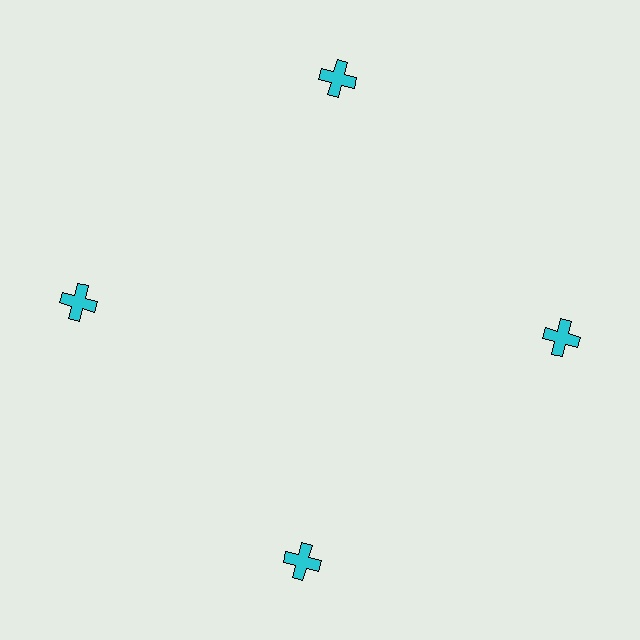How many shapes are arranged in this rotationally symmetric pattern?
There are 4 shapes, arranged in 4 groups of 1.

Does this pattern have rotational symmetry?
Yes, this pattern has 4-fold rotational symmetry. It looks the same after rotating 90 degrees around the center.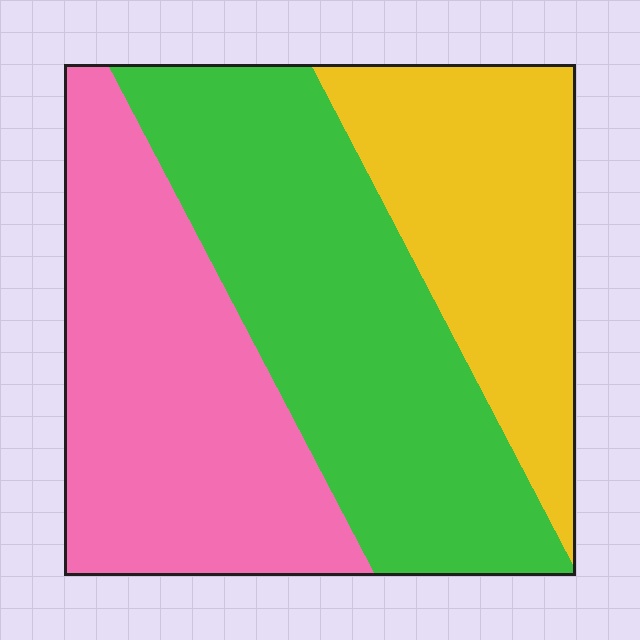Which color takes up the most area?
Green, at roughly 40%.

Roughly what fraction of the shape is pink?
Pink takes up between a third and a half of the shape.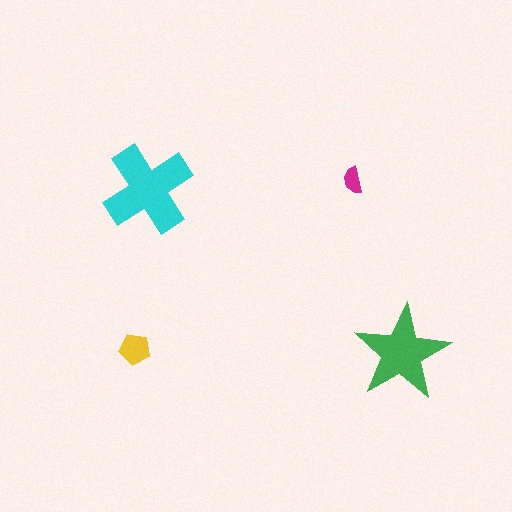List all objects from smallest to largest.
The magenta semicircle, the yellow pentagon, the green star, the cyan cross.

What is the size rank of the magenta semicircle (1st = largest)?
4th.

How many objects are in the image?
There are 4 objects in the image.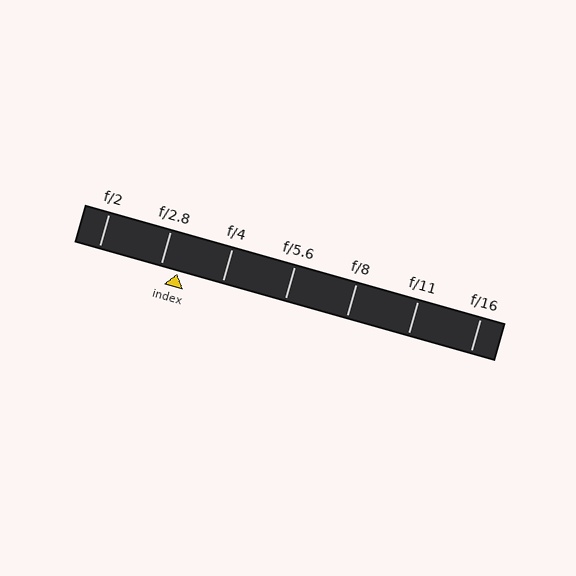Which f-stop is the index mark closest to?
The index mark is closest to f/2.8.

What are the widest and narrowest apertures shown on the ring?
The widest aperture shown is f/2 and the narrowest is f/16.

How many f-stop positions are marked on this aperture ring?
There are 7 f-stop positions marked.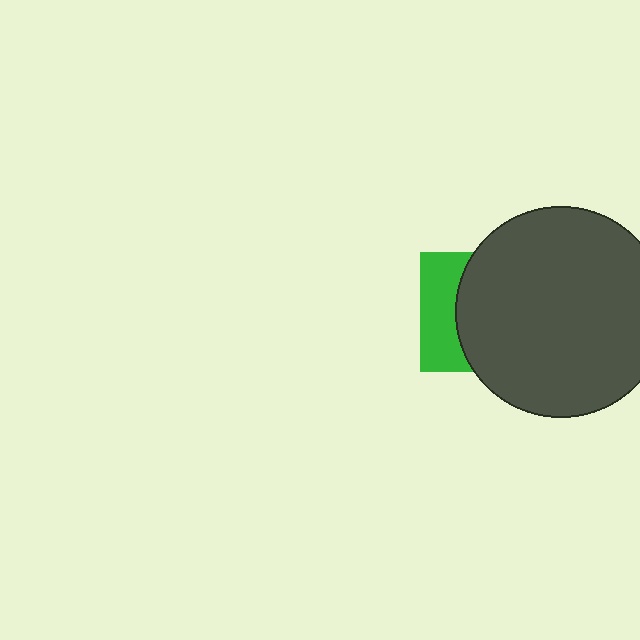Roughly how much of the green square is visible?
A small part of it is visible (roughly 34%).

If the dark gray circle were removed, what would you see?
You would see the complete green square.